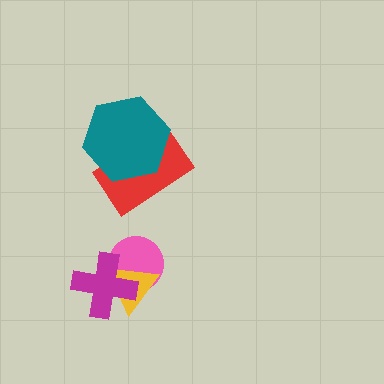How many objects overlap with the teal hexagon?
1 object overlaps with the teal hexagon.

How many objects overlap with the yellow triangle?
2 objects overlap with the yellow triangle.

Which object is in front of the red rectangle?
The teal hexagon is in front of the red rectangle.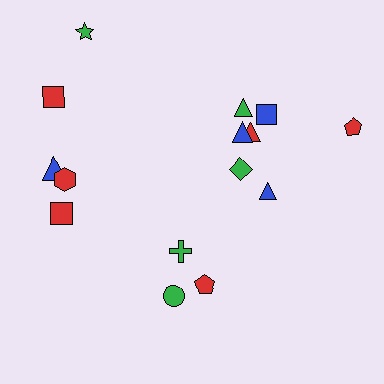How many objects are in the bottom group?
There are 3 objects.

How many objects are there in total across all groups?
There are 15 objects.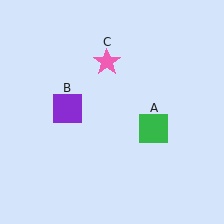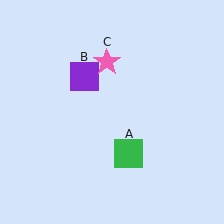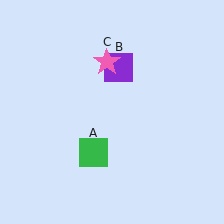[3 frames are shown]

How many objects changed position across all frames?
2 objects changed position: green square (object A), purple square (object B).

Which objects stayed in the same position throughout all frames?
Pink star (object C) remained stationary.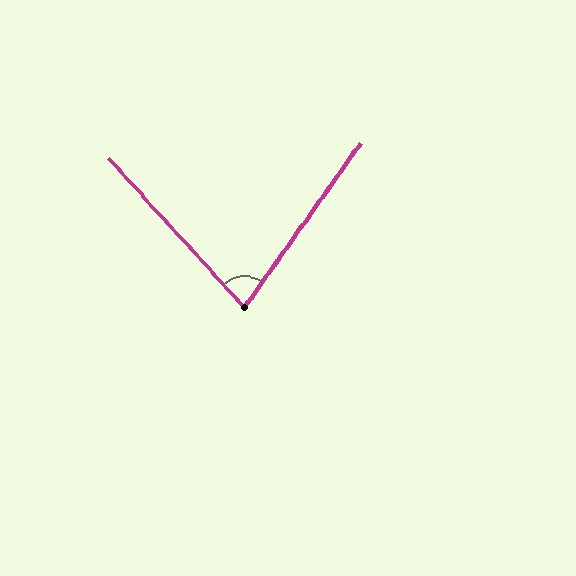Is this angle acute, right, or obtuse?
It is acute.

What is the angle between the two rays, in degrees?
Approximately 78 degrees.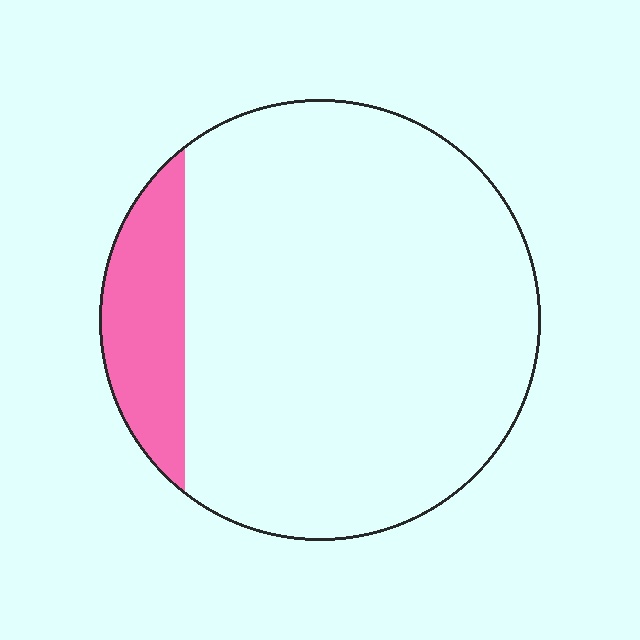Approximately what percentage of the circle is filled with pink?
Approximately 15%.